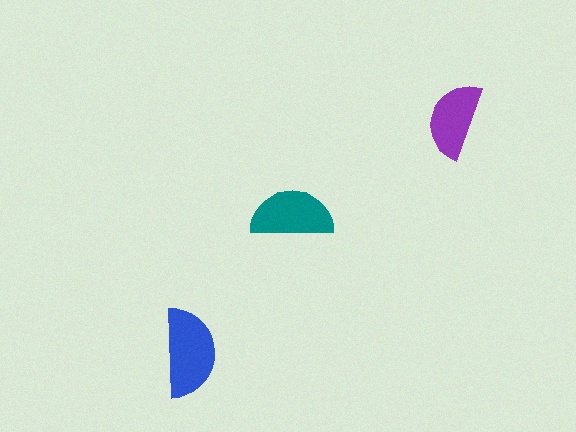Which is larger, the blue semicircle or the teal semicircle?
The blue one.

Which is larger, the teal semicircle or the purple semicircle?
The teal one.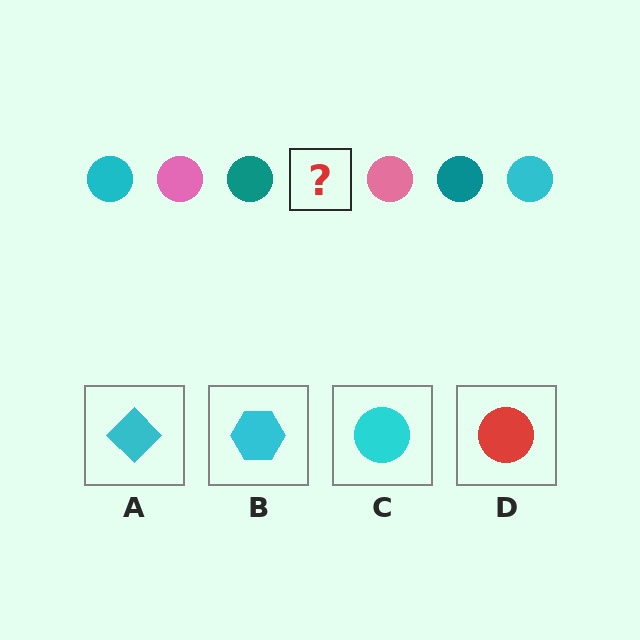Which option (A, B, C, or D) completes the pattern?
C.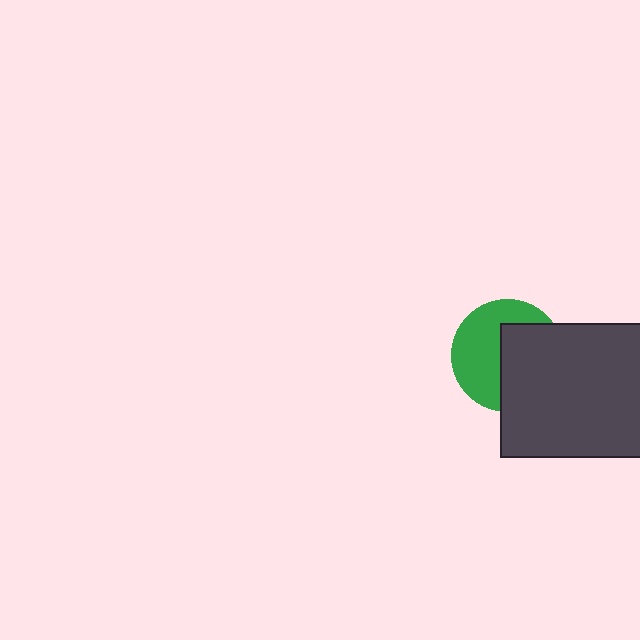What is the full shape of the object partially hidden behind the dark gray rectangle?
The partially hidden object is a green circle.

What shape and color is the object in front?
The object in front is a dark gray rectangle.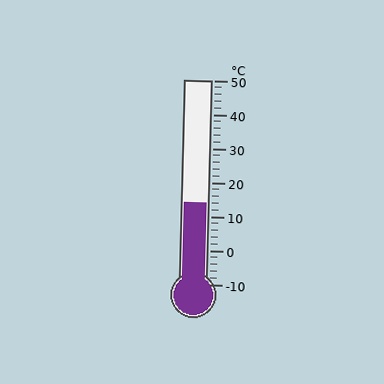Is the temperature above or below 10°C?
The temperature is above 10°C.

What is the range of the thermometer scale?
The thermometer scale ranges from -10°C to 50°C.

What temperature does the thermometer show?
The thermometer shows approximately 14°C.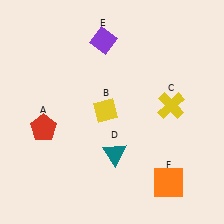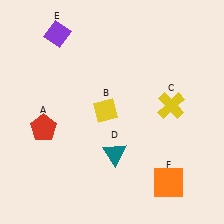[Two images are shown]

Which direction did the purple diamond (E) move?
The purple diamond (E) moved left.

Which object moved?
The purple diamond (E) moved left.